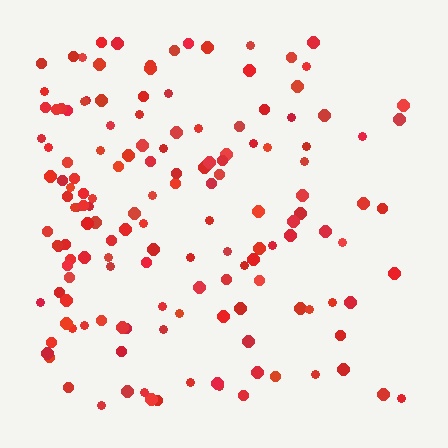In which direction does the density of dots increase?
From right to left, with the left side densest.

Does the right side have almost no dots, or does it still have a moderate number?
Still a moderate number, just noticeably fewer than the left.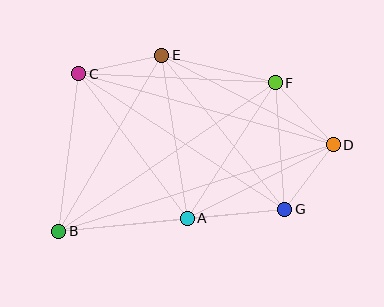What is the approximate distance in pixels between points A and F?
The distance between A and F is approximately 162 pixels.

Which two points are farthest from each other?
Points B and D are farthest from each other.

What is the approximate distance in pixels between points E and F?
The distance between E and F is approximately 117 pixels.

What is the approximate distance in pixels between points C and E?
The distance between C and E is approximately 85 pixels.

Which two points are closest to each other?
Points D and G are closest to each other.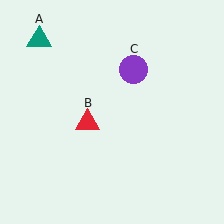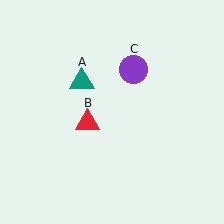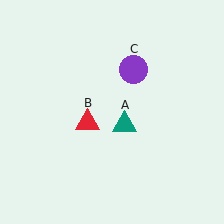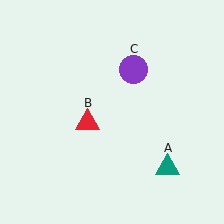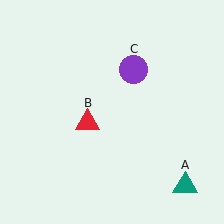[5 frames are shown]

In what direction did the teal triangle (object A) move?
The teal triangle (object A) moved down and to the right.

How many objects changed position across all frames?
1 object changed position: teal triangle (object A).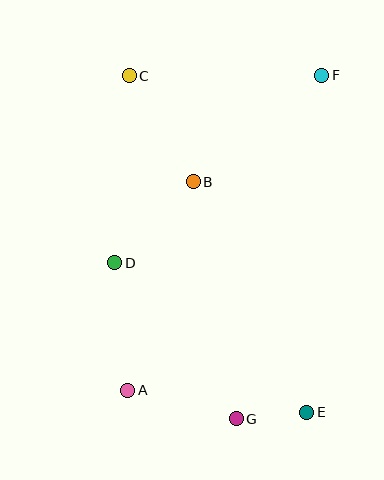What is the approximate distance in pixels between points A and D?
The distance between A and D is approximately 128 pixels.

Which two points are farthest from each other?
Points C and E are farthest from each other.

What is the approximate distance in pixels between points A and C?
The distance between A and C is approximately 314 pixels.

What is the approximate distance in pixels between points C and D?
The distance between C and D is approximately 188 pixels.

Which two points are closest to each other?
Points E and G are closest to each other.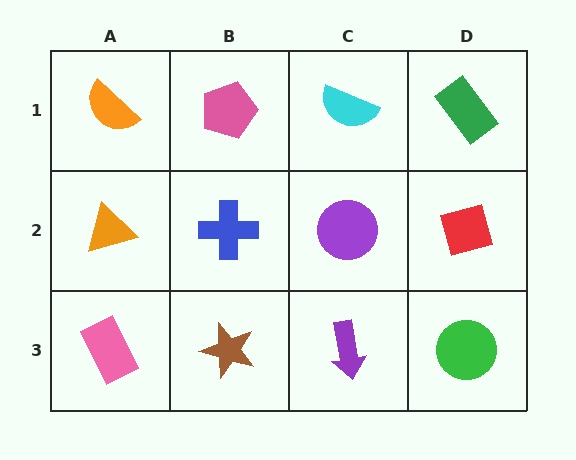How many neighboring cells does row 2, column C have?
4.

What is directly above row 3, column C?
A purple circle.